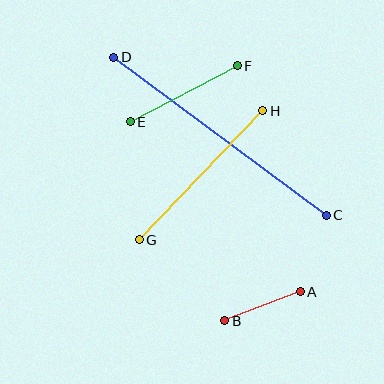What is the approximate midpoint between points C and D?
The midpoint is at approximately (220, 136) pixels.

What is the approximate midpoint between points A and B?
The midpoint is at approximately (262, 306) pixels.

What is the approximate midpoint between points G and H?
The midpoint is at approximately (201, 175) pixels.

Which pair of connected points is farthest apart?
Points C and D are farthest apart.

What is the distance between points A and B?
The distance is approximately 81 pixels.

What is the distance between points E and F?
The distance is approximately 121 pixels.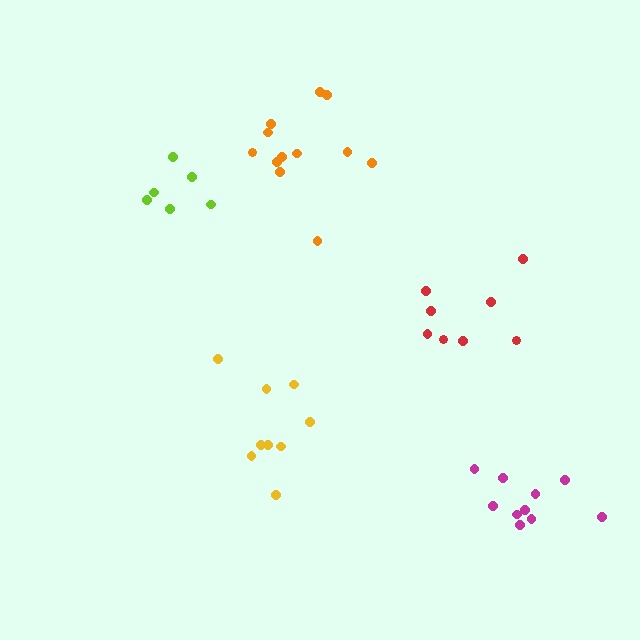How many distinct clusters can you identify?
There are 5 distinct clusters.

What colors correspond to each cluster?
The clusters are colored: magenta, yellow, red, lime, orange.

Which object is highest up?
The orange cluster is topmost.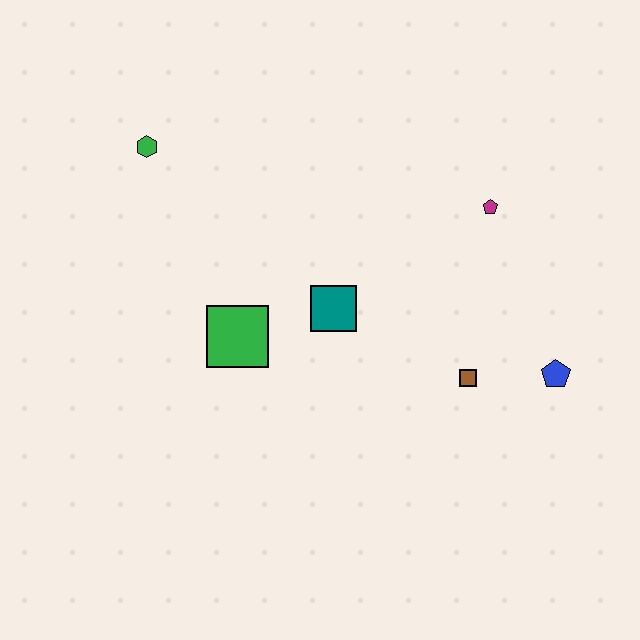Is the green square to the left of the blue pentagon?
Yes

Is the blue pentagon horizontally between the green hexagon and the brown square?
No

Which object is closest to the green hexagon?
The green square is closest to the green hexagon.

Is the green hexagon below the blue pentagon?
No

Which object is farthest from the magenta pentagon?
The green hexagon is farthest from the magenta pentagon.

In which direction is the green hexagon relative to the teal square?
The green hexagon is to the left of the teal square.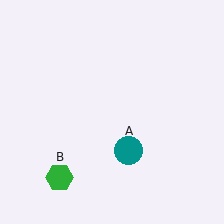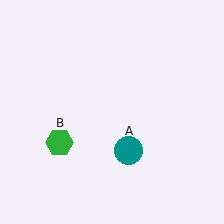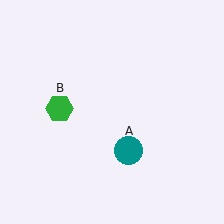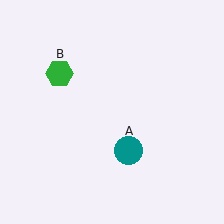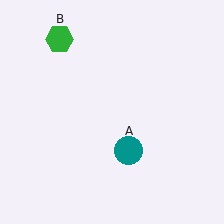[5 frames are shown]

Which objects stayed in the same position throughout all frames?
Teal circle (object A) remained stationary.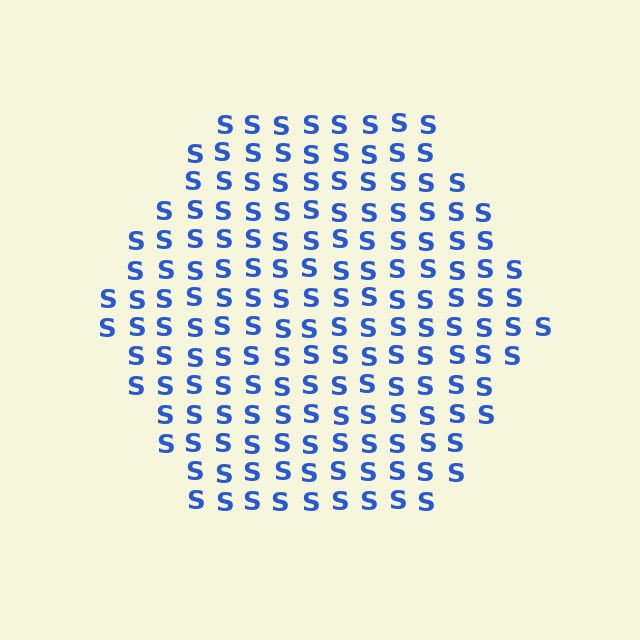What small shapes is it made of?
It is made of small letter S's.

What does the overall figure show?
The overall figure shows a hexagon.